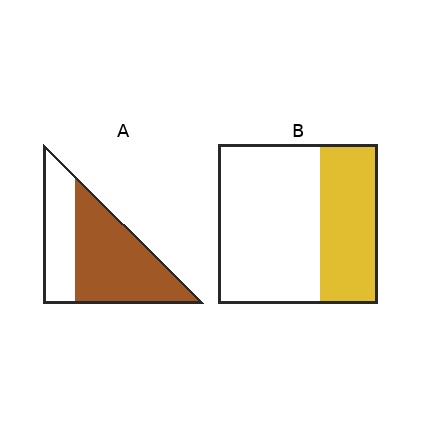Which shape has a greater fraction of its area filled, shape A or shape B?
Shape A.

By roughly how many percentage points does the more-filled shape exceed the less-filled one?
By roughly 30 percentage points (A over B).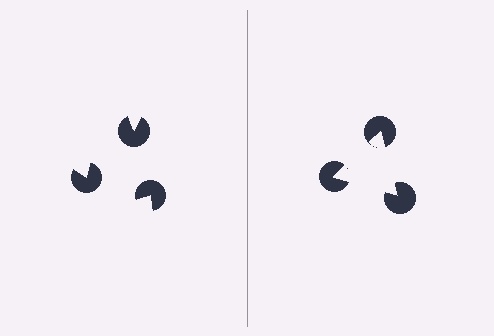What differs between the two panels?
The pac-man discs are positioned identically on both sides; only the wedge orientations differ. On the right they align to a triangle; on the left they are misaligned.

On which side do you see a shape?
An illusory triangle appears on the right side. On the left side the wedge cuts are rotated, so no coherent shape forms.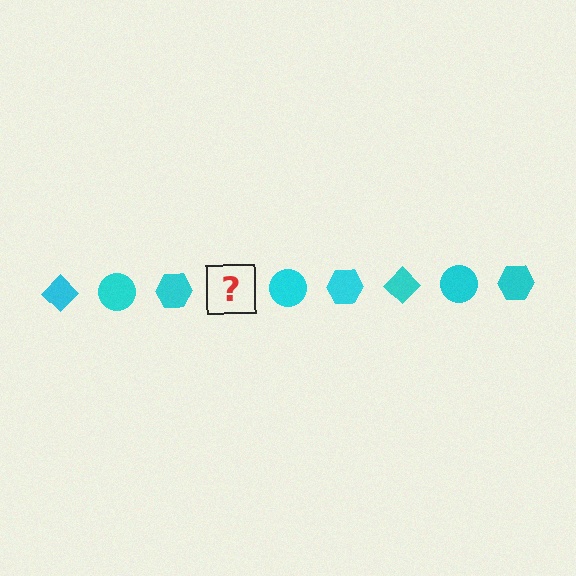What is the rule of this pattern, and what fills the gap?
The rule is that the pattern cycles through diamond, circle, hexagon shapes in cyan. The gap should be filled with a cyan diamond.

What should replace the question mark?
The question mark should be replaced with a cyan diamond.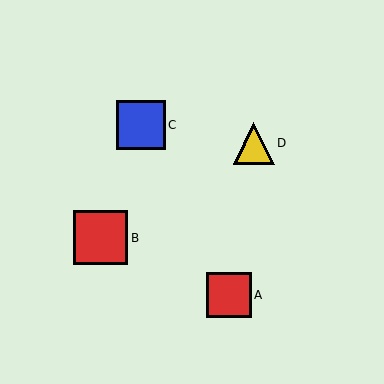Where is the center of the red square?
The center of the red square is at (101, 238).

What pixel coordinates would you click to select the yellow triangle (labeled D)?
Click at (254, 144) to select the yellow triangle D.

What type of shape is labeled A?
Shape A is a red square.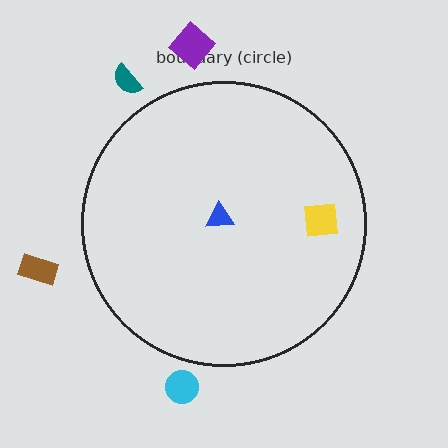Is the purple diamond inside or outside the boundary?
Outside.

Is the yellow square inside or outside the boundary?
Inside.